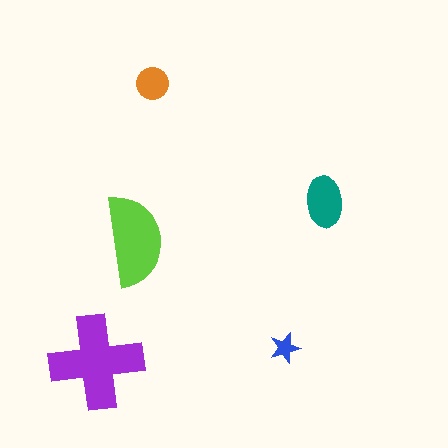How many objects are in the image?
There are 5 objects in the image.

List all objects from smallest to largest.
The blue star, the orange circle, the teal ellipse, the lime semicircle, the purple cross.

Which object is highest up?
The orange circle is topmost.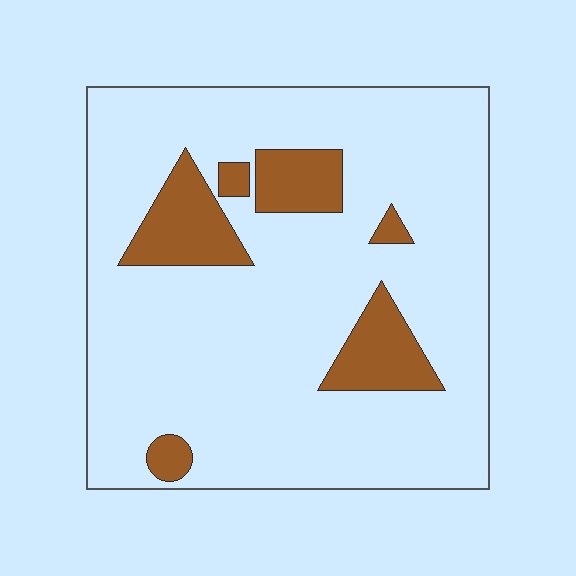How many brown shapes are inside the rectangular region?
6.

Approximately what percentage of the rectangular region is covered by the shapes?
Approximately 15%.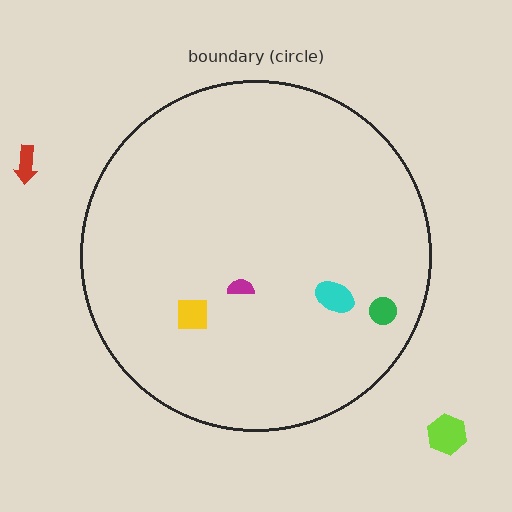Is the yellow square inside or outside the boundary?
Inside.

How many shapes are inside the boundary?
4 inside, 2 outside.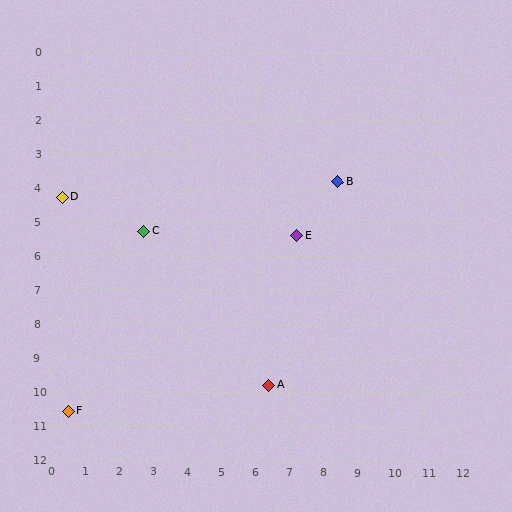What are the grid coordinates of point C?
Point C is at approximately (2.7, 5.3).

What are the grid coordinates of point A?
Point A is at approximately (6.4, 9.8).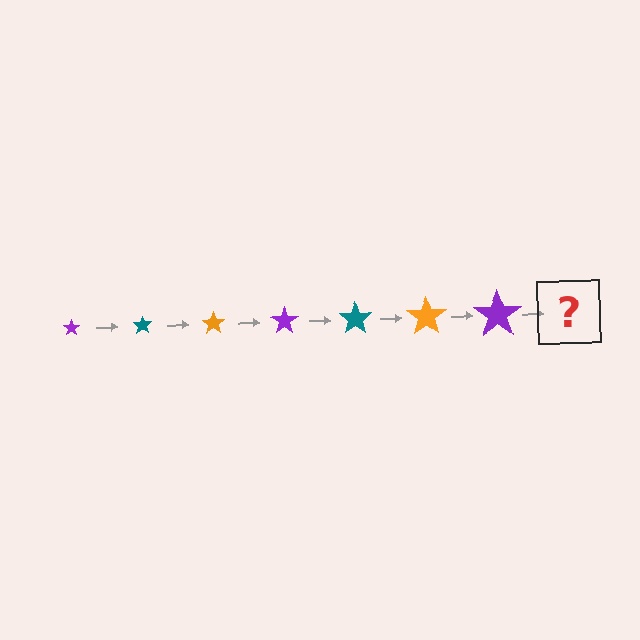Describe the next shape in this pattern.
It should be a teal star, larger than the previous one.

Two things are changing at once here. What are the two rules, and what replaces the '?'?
The two rules are that the star grows larger each step and the color cycles through purple, teal, and orange. The '?' should be a teal star, larger than the previous one.